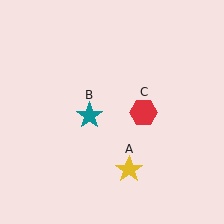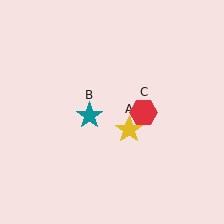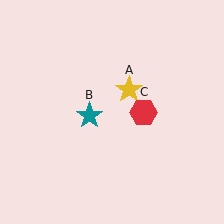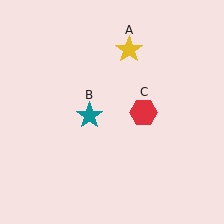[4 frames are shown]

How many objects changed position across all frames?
1 object changed position: yellow star (object A).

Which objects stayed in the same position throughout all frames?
Teal star (object B) and red hexagon (object C) remained stationary.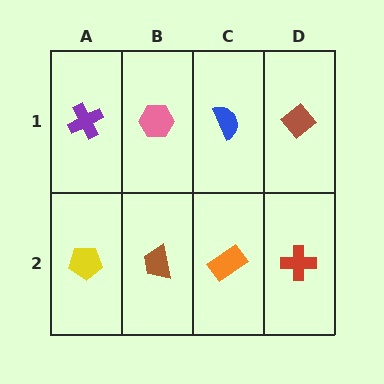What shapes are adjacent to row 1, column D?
A red cross (row 2, column D), a blue semicircle (row 1, column C).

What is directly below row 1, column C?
An orange rectangle.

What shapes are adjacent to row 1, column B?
A brown trapezoid (row 2, column B), a purple cross (row 1, column A), a blue semicircle (row 1, column C).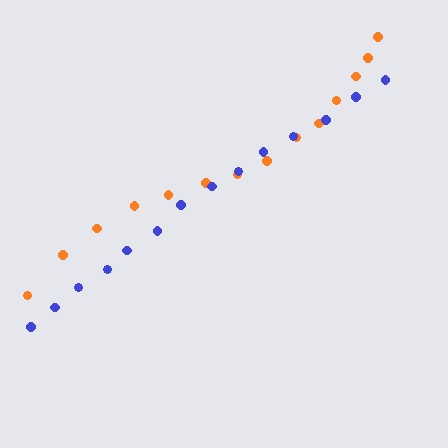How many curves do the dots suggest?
There are 2 distinct paths.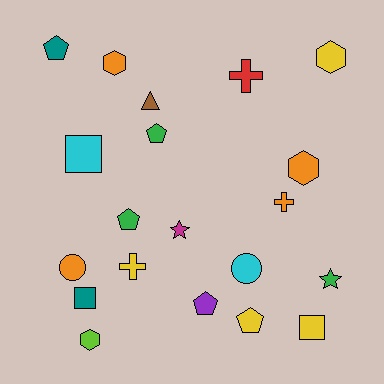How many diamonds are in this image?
There are no diamonds.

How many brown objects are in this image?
There is 1 brown object.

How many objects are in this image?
There are 20 objects.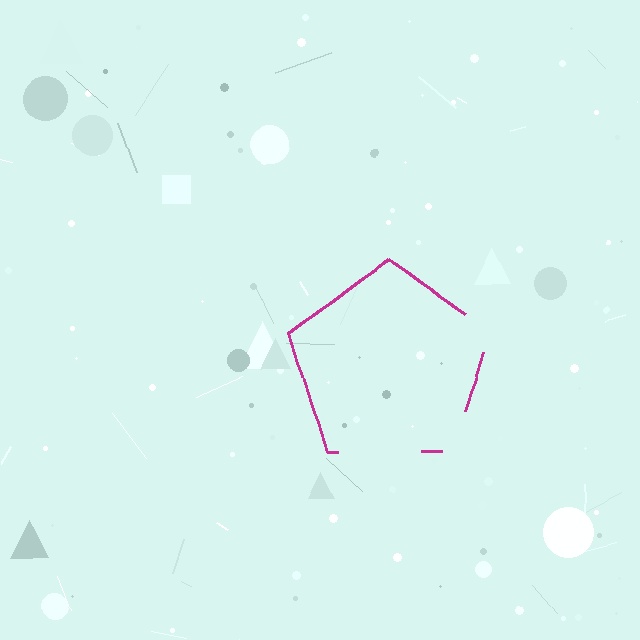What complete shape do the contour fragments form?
The contour fragments form a pentagon.